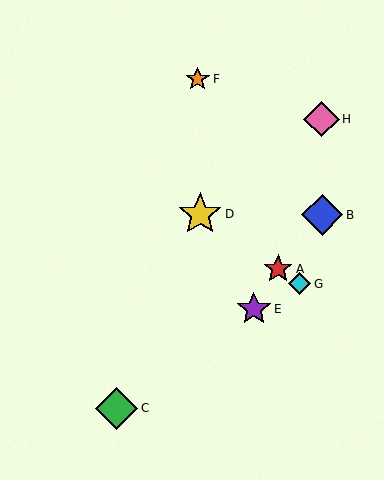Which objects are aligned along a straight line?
Objects A, D, G are aligned along a straight line.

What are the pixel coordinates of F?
Object F is at (198, 79).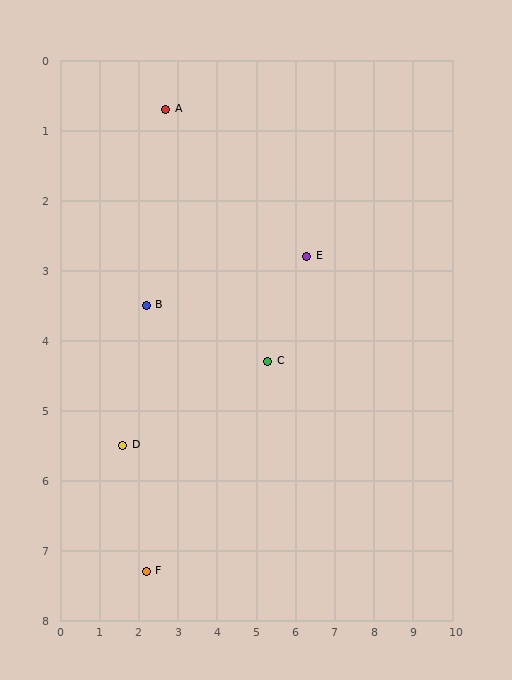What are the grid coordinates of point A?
Point A is at approximately (2.7, 0.7).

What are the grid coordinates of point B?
Point B is at approximately (2.2, 3.5).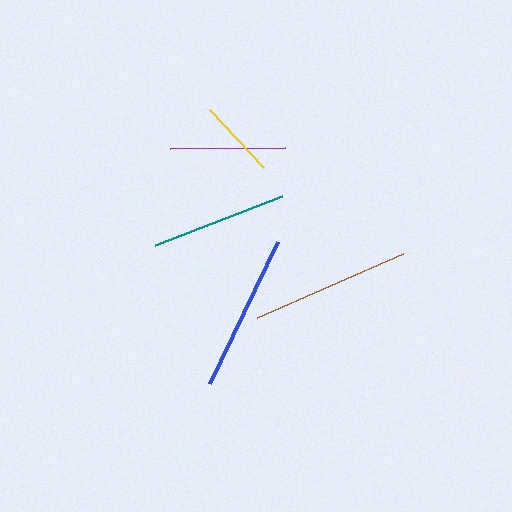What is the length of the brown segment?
The brown segment is approximately 159 pixels long.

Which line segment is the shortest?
The yellow line is the shortest at approximately 79 pixels.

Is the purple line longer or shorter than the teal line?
The teal line is longer than the purple line.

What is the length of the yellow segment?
The yellow segment is approximately 79 pixels long.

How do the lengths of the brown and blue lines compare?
The brown and blue lines are approximately the same length.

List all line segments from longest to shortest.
From longest to shortest: brown, blue, teal, purple, yellow.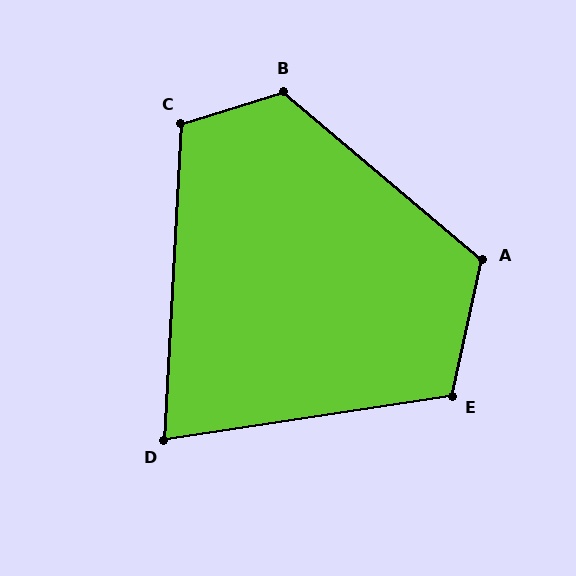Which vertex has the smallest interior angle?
D, at approximately 78 degrees.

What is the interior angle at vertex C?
Approximately 110 degrees (obtuse).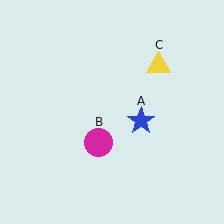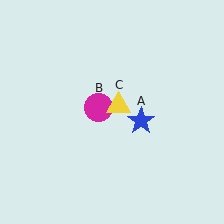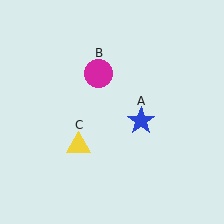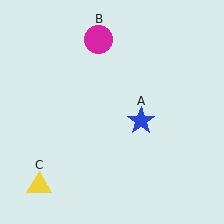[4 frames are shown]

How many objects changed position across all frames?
2 objects changed position: magenta circle (object B), yellow triangle (object C).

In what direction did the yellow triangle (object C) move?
The yellow triangle (object C) moved down and to the left.